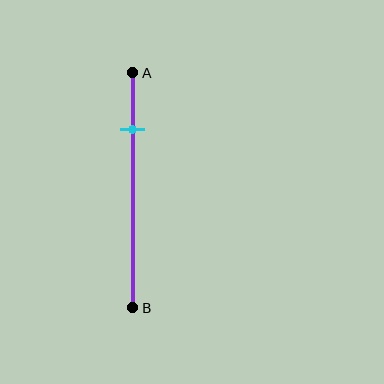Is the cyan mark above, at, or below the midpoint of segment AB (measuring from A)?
The cyan mark is above the midpoint of segment AB.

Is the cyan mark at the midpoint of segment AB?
No, the mark is at about 25% from A, not at the 50% midpoint.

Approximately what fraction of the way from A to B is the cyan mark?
The cyan mark is approximately 25% of the way from A to B.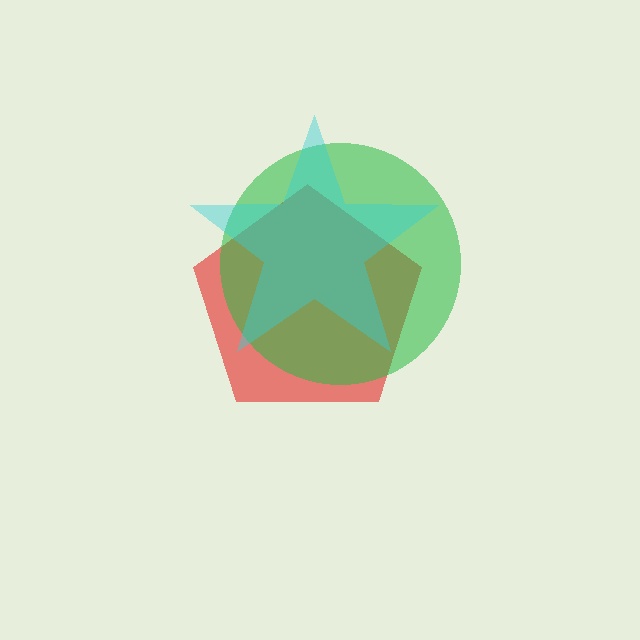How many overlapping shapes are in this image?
There are 3 overlapping shapes in the image.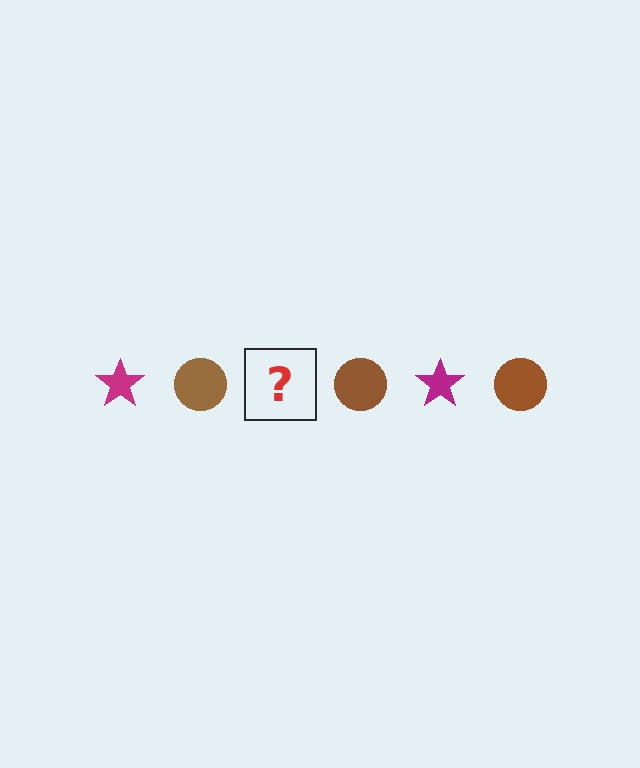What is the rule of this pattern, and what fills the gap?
The rule is that the pattern alternates between magenta star and brown circle. The gap should be filled with a magenta star.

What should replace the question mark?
The question mark should be replaced with a magenta star.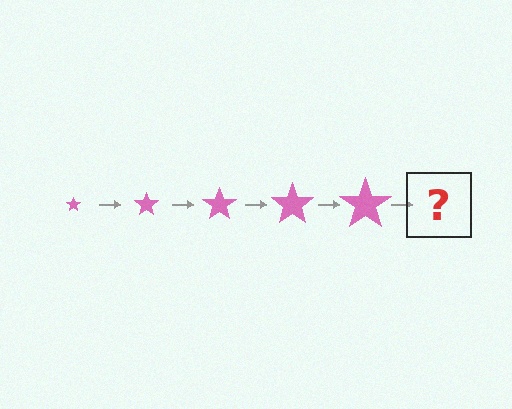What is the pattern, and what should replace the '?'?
The pattern is that the star gets progressively larger each step. The '?' should be a pink star, larger than the previous one.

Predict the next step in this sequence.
The next step is a pink star, larger than the previous one.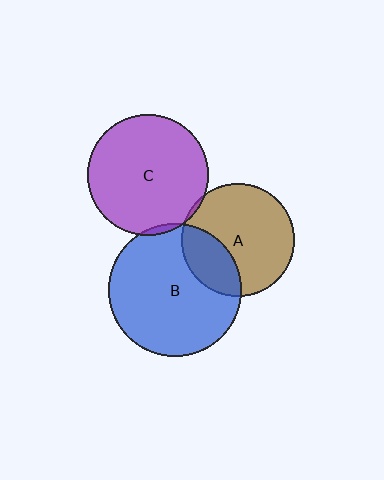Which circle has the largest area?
Circle B (blue).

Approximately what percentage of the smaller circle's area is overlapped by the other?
Approximately 5%.